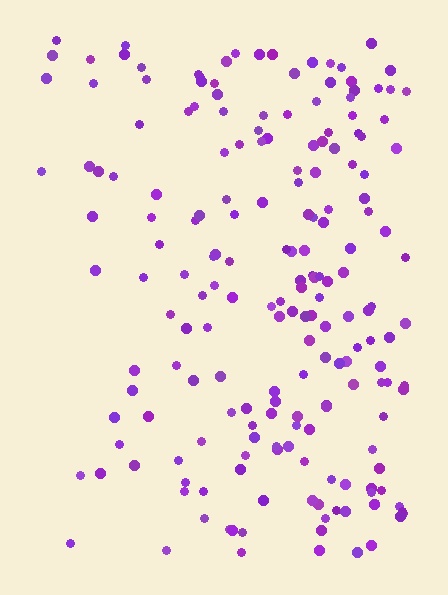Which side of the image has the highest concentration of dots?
The right.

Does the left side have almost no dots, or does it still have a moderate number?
Still a moderate number, just noticeably fewer than the right.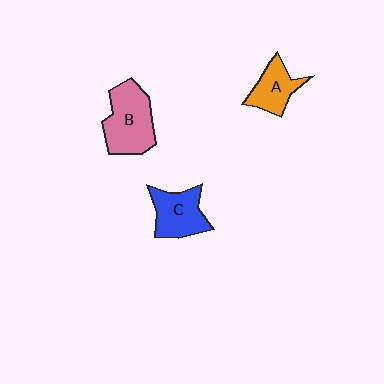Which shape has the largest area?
Shape B (pink).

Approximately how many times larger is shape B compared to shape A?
Approximately 1.6 times.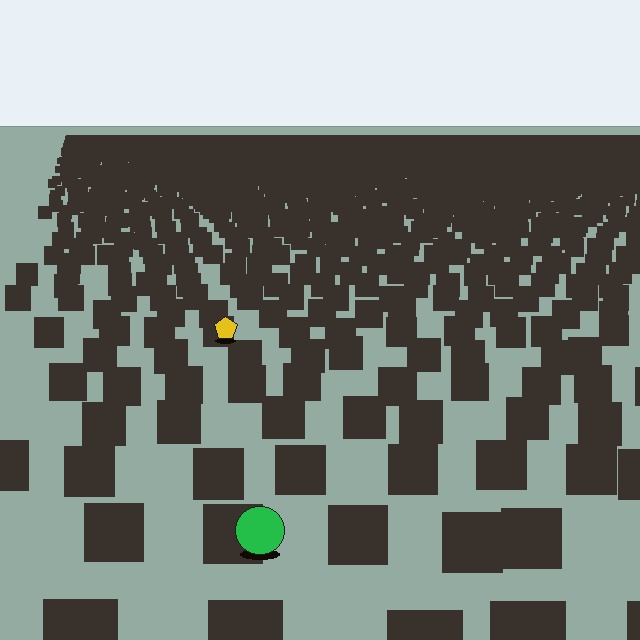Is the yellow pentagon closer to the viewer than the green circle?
No. The green circle is closer — you can tell from the texture gradient: the ground texture is coarser near it.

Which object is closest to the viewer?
The green circle is closest. The texture marks near it are larger and more spread out.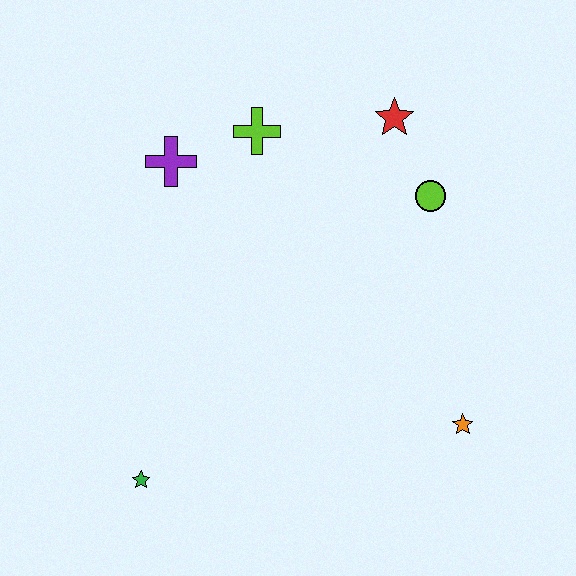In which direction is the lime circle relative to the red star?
The lime circle is below the red star.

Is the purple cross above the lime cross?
No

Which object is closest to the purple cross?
The lime cross is closest to the purple cross.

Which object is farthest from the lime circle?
The green star is farthest from the lime circle.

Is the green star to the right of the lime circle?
No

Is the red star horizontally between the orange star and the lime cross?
Yes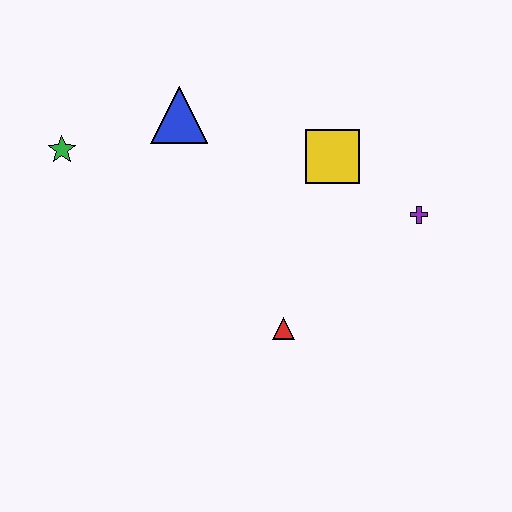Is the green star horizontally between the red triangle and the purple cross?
No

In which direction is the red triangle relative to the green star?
The red triangle is to the right of the green star.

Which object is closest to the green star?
The blue triangle is closest to the green star.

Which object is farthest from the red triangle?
The green star is farthest from the red triangle.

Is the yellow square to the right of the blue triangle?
Yes